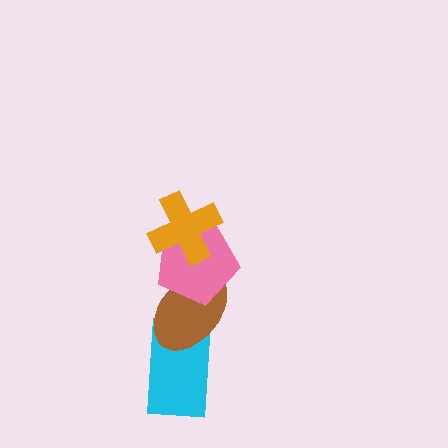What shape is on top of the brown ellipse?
The pink pentagon is on top of the brown ellipse.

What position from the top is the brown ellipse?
The brown ellipse is 3rd from the top.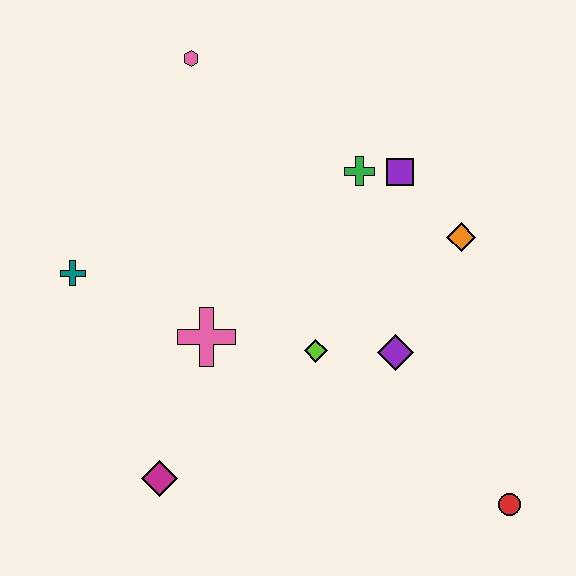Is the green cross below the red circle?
No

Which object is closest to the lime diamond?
The purple diamond is closest to the lime diamond.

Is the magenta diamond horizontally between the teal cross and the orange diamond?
Yes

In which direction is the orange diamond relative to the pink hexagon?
The orange diamond is to the right of the pink hexagon.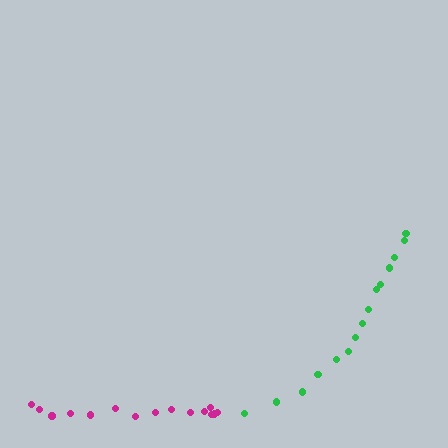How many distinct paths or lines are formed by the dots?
There are 2 distinct paths.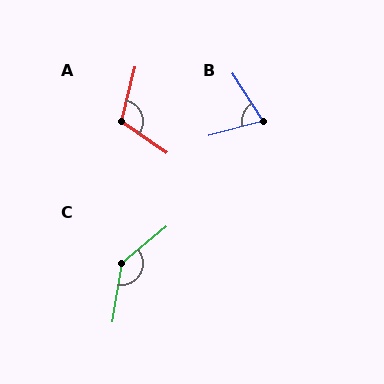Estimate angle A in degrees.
Approximately 111 degrees.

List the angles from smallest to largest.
B (72°), A (111°), C (139°).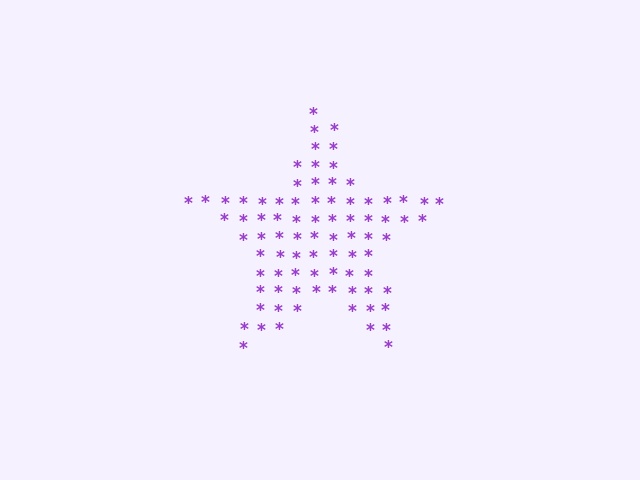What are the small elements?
The small elements are asterisks.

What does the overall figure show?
The overall figure shows a star.